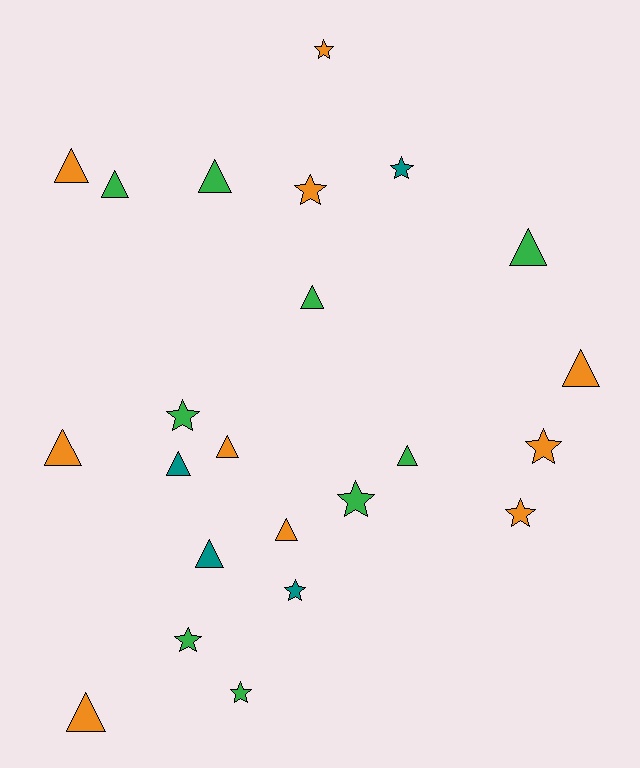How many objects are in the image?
There are 23 objects.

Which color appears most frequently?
Orange, with 10 objects.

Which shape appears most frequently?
Triangle, with 13 objects.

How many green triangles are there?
There are 5 green triangles.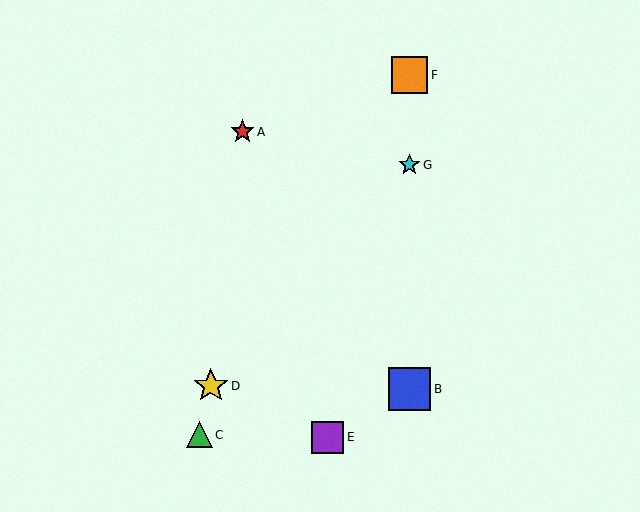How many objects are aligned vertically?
3 objects (B, F, G) are aligned vertically.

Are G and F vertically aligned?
Yes, both are at x≈409.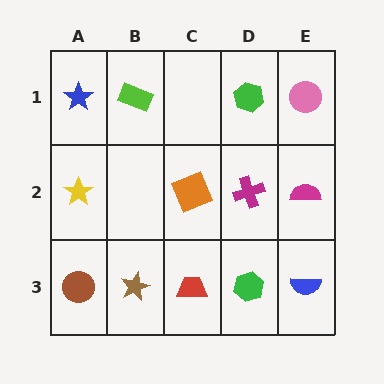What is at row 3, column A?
A brown circle.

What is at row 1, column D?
A green hexagon.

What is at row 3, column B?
A brown star.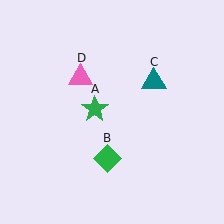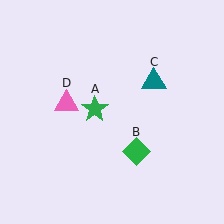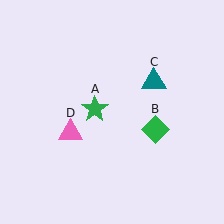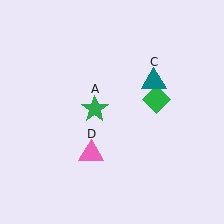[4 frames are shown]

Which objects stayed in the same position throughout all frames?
Green star (object A) and teal triangle (object C) remained stationary.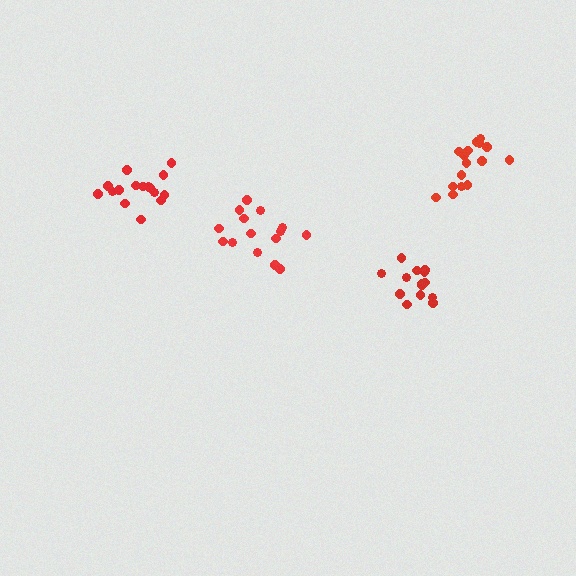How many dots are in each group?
Group 1: 14 dots, Group 2: 16 dots, Group 3: 15 dots, Group 4: 16 dots (61 total).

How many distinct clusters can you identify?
There are 4 distinct clusters.